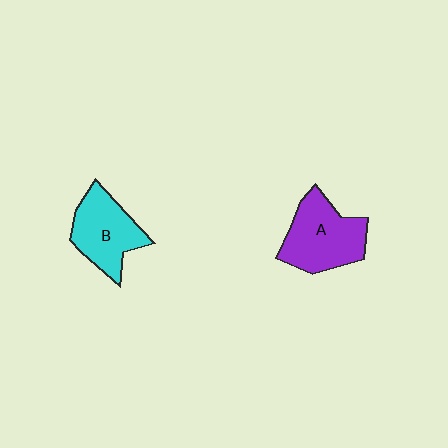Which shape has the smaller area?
Shape B (cyan).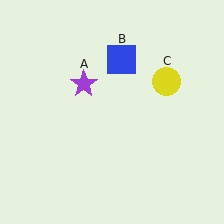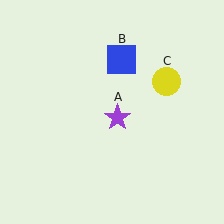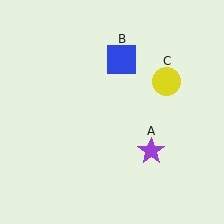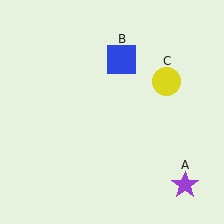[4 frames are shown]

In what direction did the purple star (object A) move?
The purple star (object A) moved down and to the right.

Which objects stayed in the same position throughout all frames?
Blue square (object B) and yellow circle (object C) remained stationary.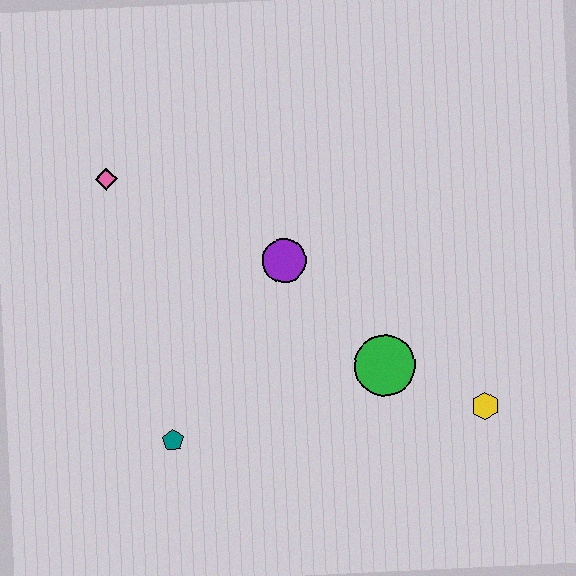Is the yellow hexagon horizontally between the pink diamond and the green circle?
No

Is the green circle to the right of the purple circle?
Yes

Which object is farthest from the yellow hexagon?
The pink diamond is farthest from the yellow hexagon.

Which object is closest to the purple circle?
The green circle is closest to the purple circle.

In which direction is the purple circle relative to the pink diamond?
The purple circle is to the right of the pink diamond.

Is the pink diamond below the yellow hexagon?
No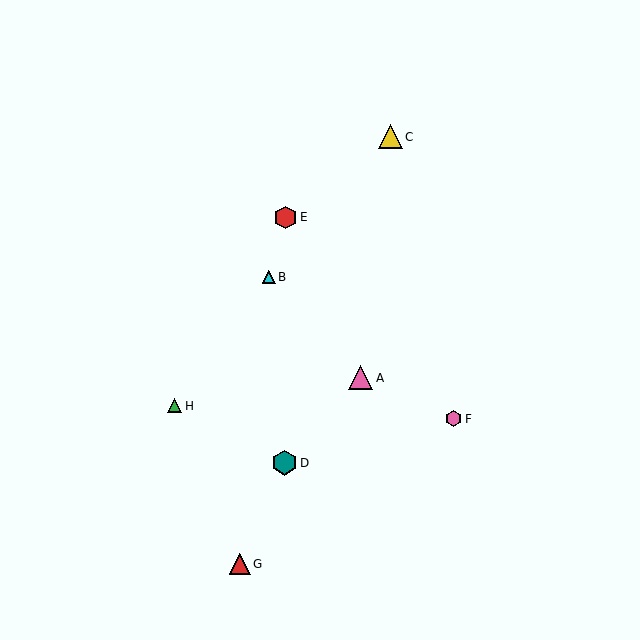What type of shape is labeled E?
Shape E is a red hexagon.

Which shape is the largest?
The teal hexagon (labeled D) is the largest.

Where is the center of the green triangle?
The center of the green triangle is at (175, 406).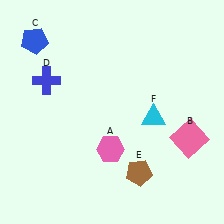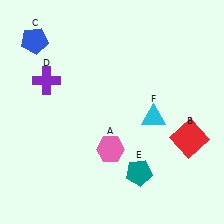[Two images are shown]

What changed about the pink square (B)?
In Image 1, B is pink. In Image 2, it changed to red.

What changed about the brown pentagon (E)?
In Image 1, E is brown. In Image 2, it changed to teal.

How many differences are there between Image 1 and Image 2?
There are 3 differences between the two images.